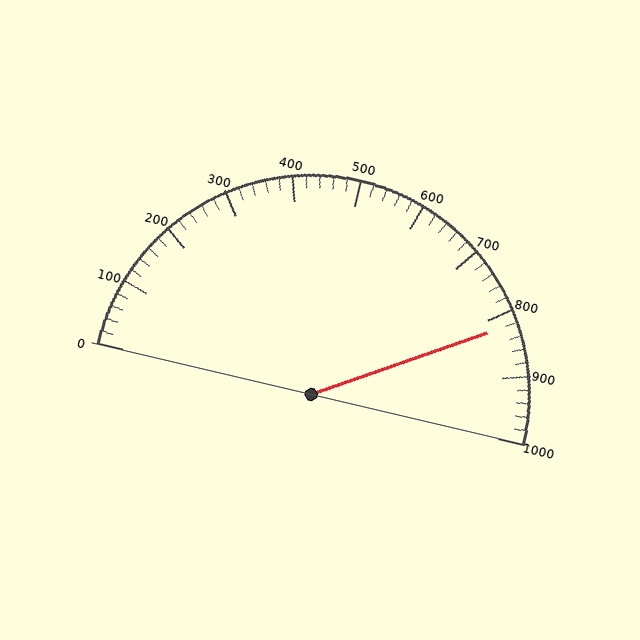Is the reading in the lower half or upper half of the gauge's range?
The reading is in the upper half of the range (0 to 1000).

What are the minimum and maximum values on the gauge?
The gauge ranges from 0 to 1000.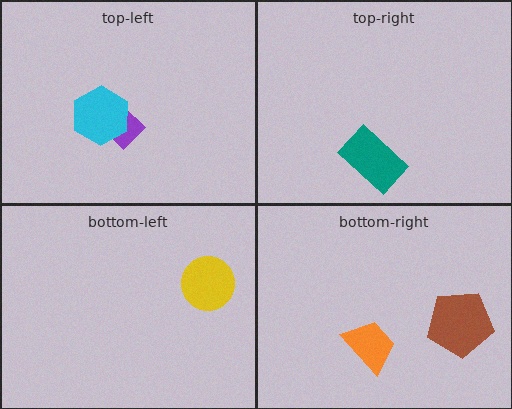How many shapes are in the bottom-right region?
2.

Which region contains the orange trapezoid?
The bottom-right region.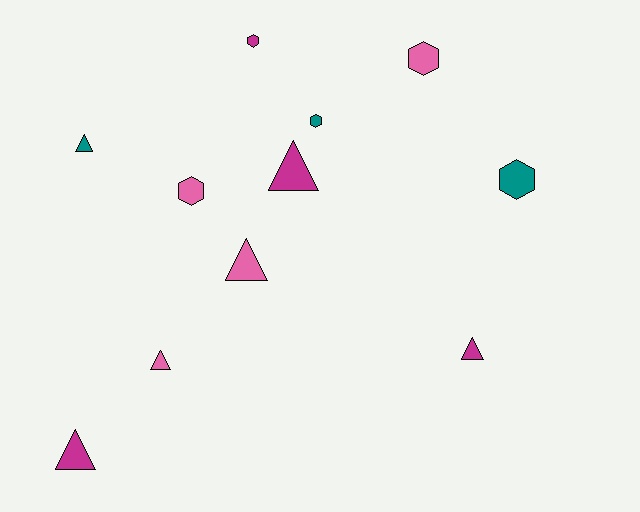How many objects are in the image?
There are 11 objects.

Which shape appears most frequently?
Triangle, with 6 objects.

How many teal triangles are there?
There is 1 teal triangle.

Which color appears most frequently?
Pink, with 4 objects.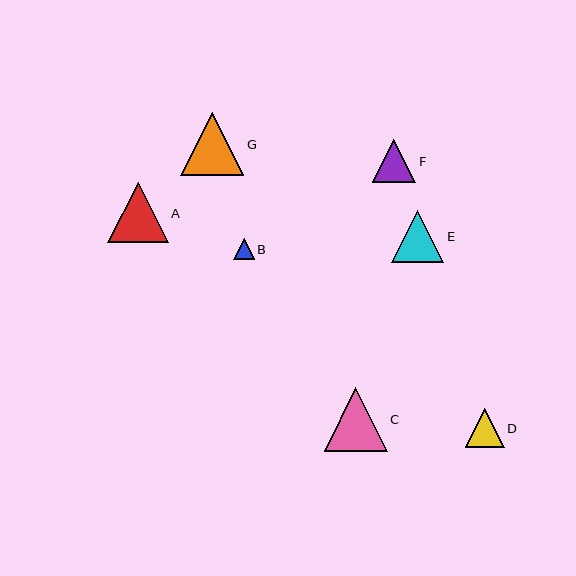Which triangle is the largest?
Triangle C is the largest with a size of approximately 63 pixels.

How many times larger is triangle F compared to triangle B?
Triangle F is approximately 2.1 times the size of triangle B.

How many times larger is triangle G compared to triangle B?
Triangle G is approximately 3.1 times the size of triangle B.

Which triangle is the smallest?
Triangle B is the smallest with a size of approximately 21 pixels.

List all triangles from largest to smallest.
From largest to smallest: C, G, A, E, F, D, B.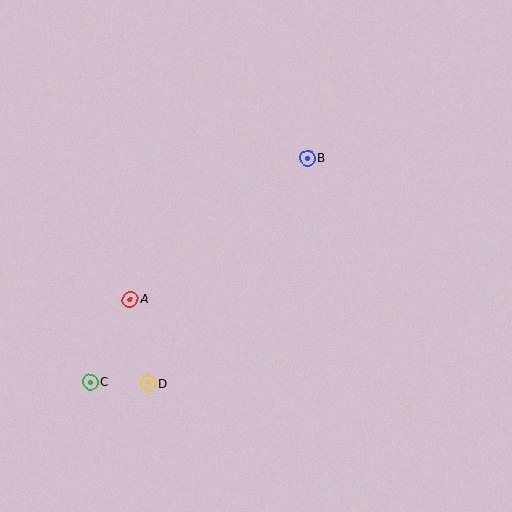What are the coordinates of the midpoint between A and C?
The midpoint between A and C is at (110, 340).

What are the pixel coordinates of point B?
Point B is at (307, 158).